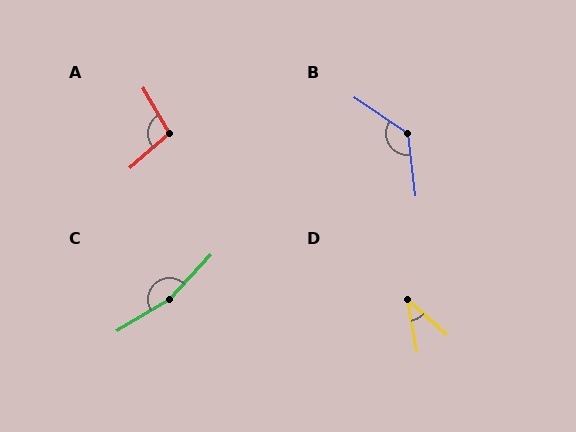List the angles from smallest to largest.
D (38°), A (101°), B (131°), C (164°).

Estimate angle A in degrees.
Approximately 101 degrees.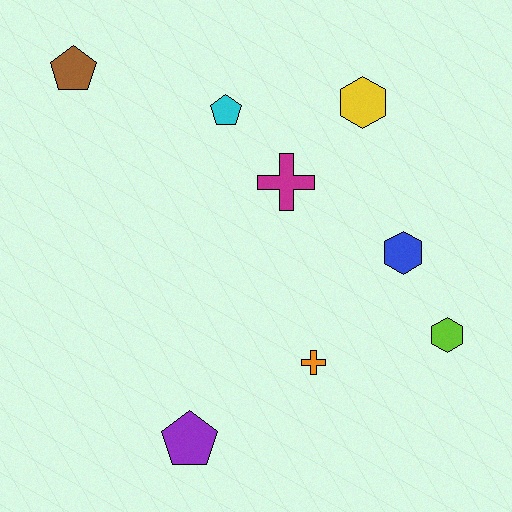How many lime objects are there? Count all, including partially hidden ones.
There is 1 lime object.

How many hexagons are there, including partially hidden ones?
There are 3 hexagons.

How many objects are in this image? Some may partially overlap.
There are 8 objects.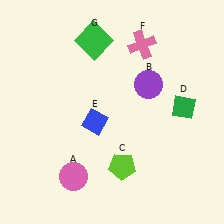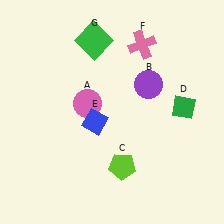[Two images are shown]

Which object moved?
The pink circle (A) moved up.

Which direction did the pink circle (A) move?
The pink circle (A) moved up.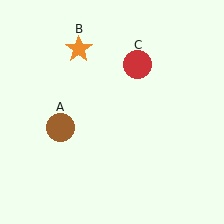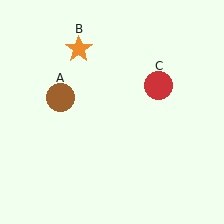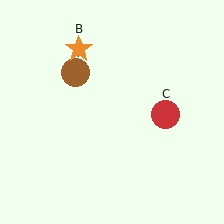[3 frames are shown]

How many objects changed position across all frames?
2 objects changed position: brown circle (object A), red circle (object C).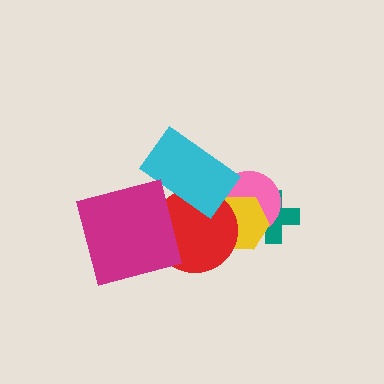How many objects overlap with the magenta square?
1 object overlaps with the magenta square.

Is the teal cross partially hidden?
Yes, it is partially covered by another shape.